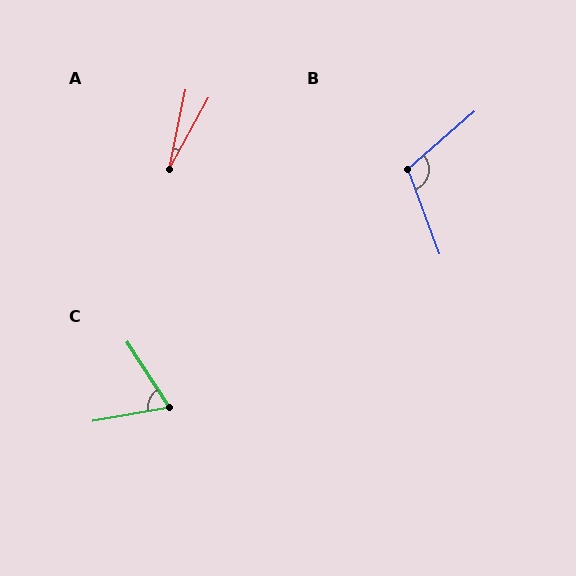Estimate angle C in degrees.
Approximately 67 degrees.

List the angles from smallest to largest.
A (17°), C (67°), B (110°).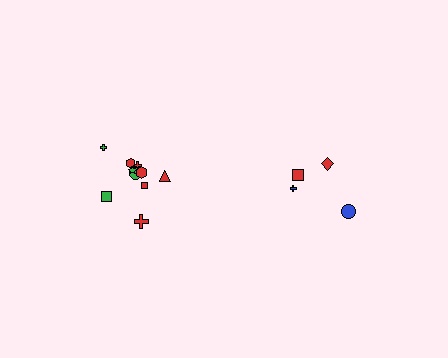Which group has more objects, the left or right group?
The left group.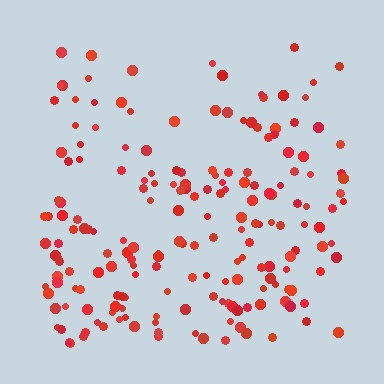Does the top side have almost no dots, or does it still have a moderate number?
Still a moderate number, just noticeably fewer than the bottom.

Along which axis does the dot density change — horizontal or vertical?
Vertical.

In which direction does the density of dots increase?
From top to bottom, with the bottom side densest.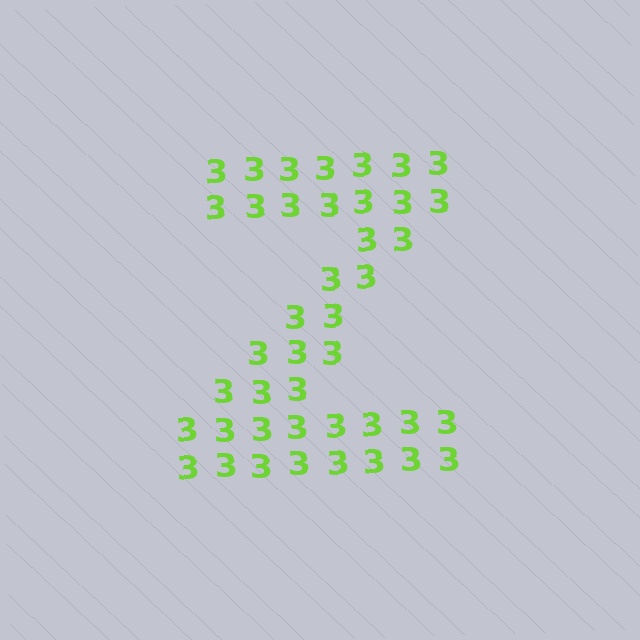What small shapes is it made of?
It is made of small digit 3's.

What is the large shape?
The large shape is the letter Z.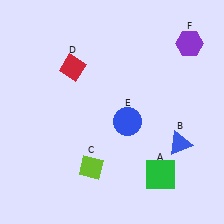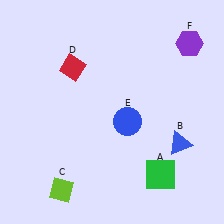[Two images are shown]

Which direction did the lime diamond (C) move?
The lime diamond (C) moved left.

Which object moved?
The lime diamond (C) moved left.